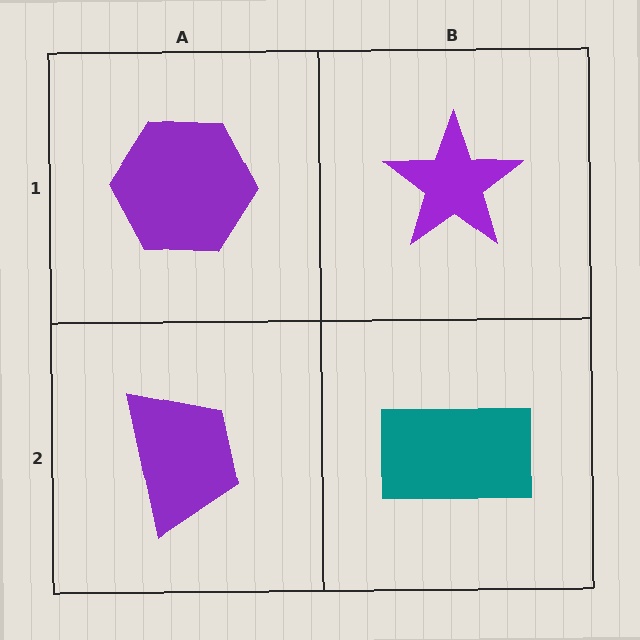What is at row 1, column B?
A purple star.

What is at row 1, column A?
A purple hexagon.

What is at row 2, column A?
A purple trapezoid.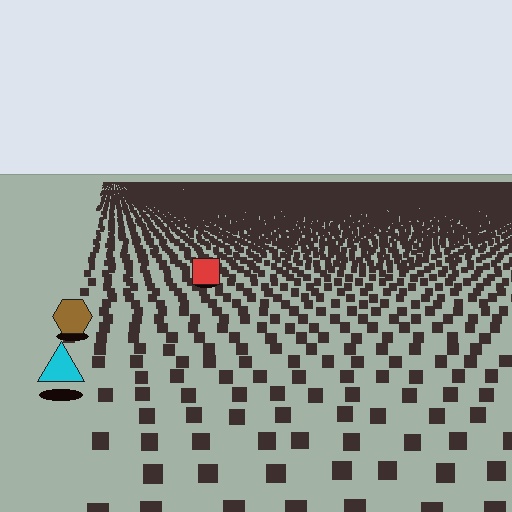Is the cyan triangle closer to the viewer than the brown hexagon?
Yes. The cyan triangle is closer — you can tell from the texture gradient: the ground texture is coarser near it.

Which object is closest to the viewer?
The cyan triangle is closest. The texture marks near it are larger and more spread out.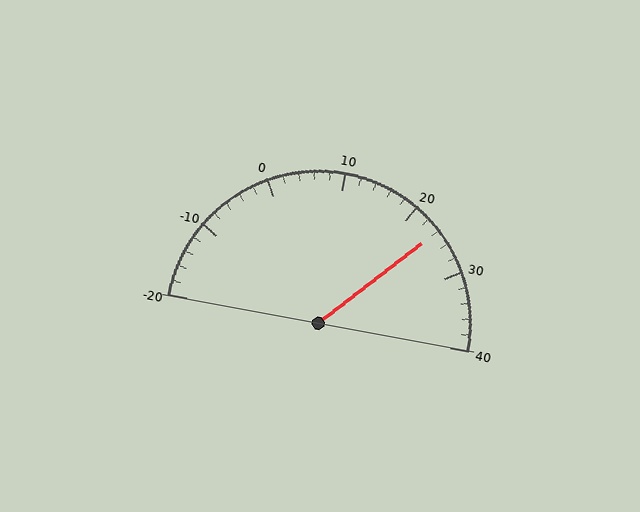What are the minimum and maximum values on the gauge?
The gauge ranges from -20 to 40.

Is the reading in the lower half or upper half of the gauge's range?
The reading is in the upper half of the range (-20 to 40).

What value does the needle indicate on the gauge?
The needle indicates approximately 24.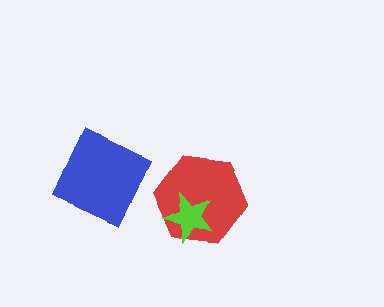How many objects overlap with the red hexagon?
1 object overlaps with the red hexagon.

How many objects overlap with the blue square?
0 objects overlap with the blue square.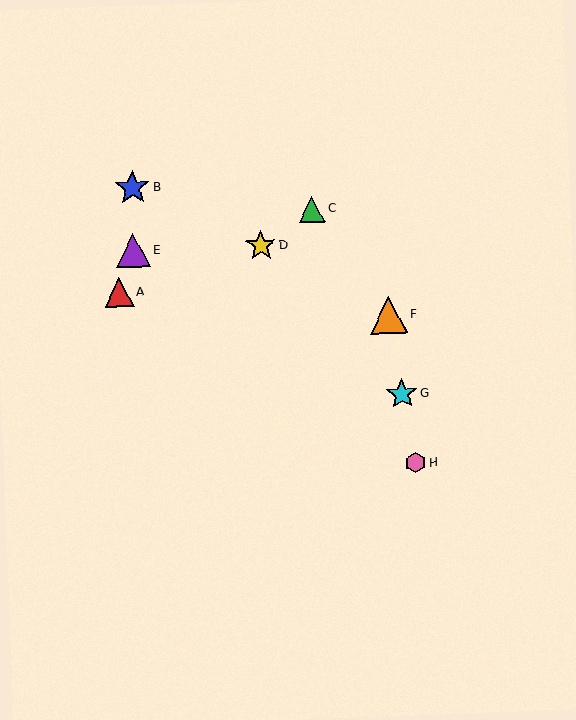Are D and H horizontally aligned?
No, D is at y≈246 and H is at y≈463.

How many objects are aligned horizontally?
2 objects (D, E) are aligned horizontally.